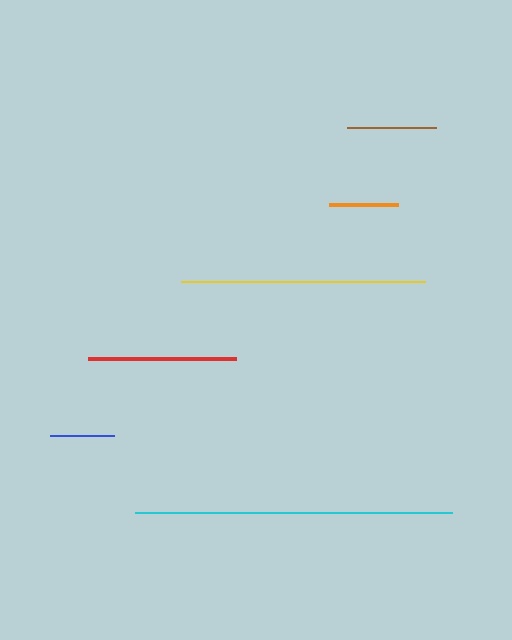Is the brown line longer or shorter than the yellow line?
The yellow line is longer than the brown line.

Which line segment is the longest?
The cyan line is the longest at approximately 317 pixels.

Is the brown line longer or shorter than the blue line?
The brown line is longer than the blue line.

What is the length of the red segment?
The red segment is approximately 148 pixels long.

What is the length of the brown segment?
The brown segment is approximately 89 pixels long.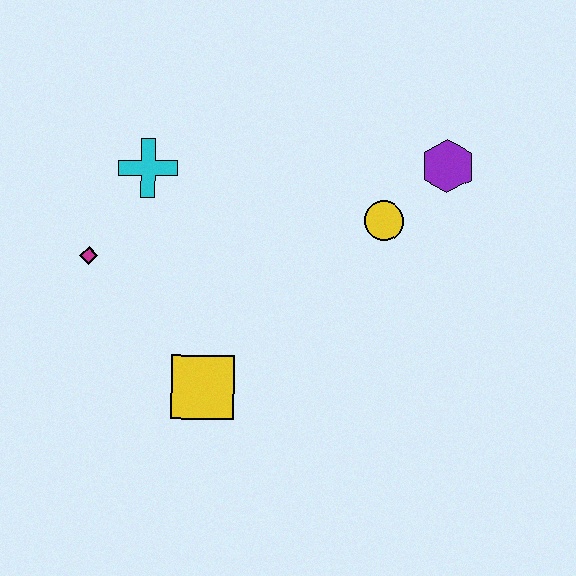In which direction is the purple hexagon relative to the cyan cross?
The purple hexagon is to the right of the cyan cross.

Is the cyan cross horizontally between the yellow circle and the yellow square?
No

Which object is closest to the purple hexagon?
The yellow circle is closest to the purple hexagon.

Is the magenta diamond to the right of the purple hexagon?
No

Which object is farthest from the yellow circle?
The magenta diamond is farthest from the yellow circle.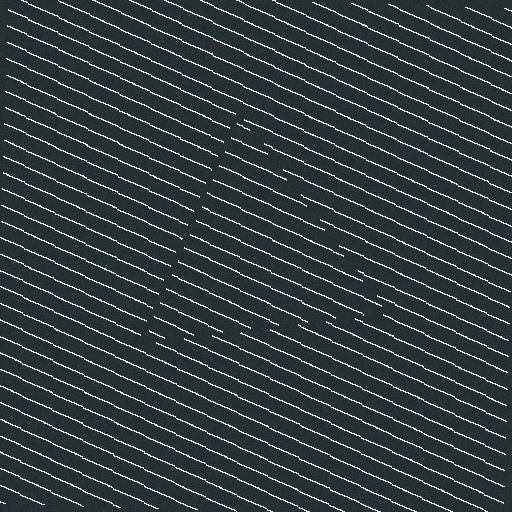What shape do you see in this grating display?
An illusory triangle. The interior of the shape contains the same grating, shifted by half a period — the contour is defined by the phase discontinuity where line-ends from the inner and outer gratings abut.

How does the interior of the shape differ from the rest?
The interior of the shape contains the same grating, shifted by half a period — the contour is defined by the phase discontinuity where line-ends from the inner and outer gratings abut.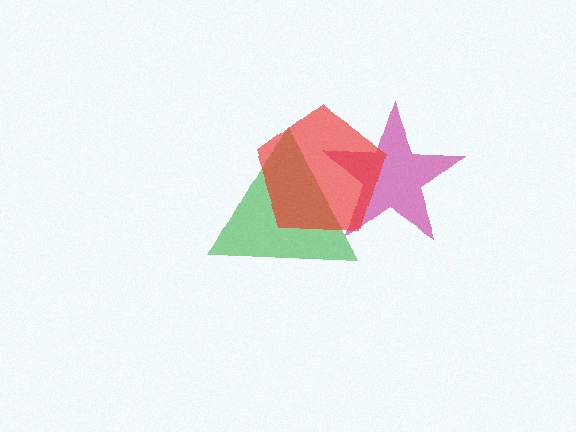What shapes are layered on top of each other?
The layered shapes are: a green triangle, a magenta star, a red pentagon.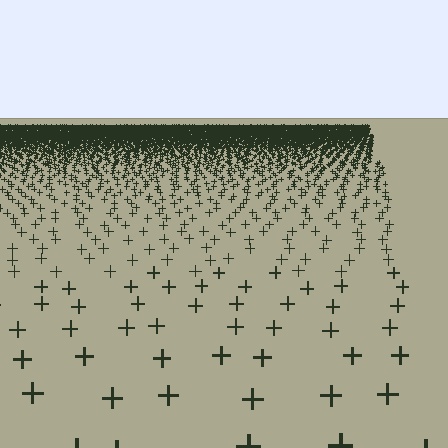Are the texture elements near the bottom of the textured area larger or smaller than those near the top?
Larger. Near the bottom, elements are closer to the viewer and appear at a bigger on-screen size.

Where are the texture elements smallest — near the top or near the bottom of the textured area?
Near the top.